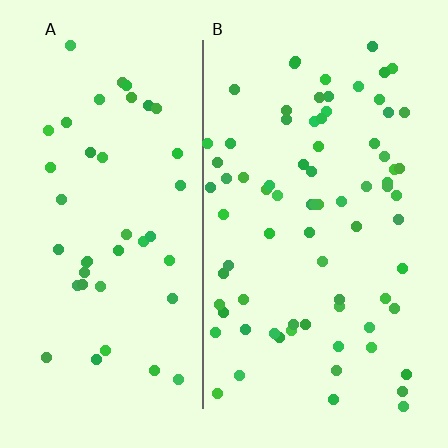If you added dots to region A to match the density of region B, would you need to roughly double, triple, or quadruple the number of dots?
Approximately double.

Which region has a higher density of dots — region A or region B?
B (the right).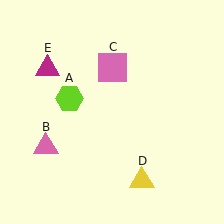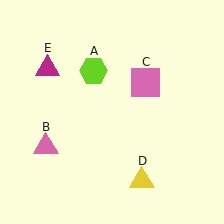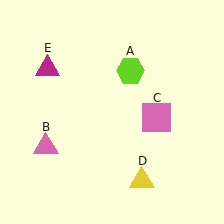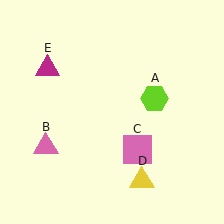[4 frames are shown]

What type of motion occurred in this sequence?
The lime hexagon (object A), pink square (object C) rotated clockwise around the center of the scene.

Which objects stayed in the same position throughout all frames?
Pink triangle (object B) and yellow triangle (object D) and magenta triangle (object E) remained stationary.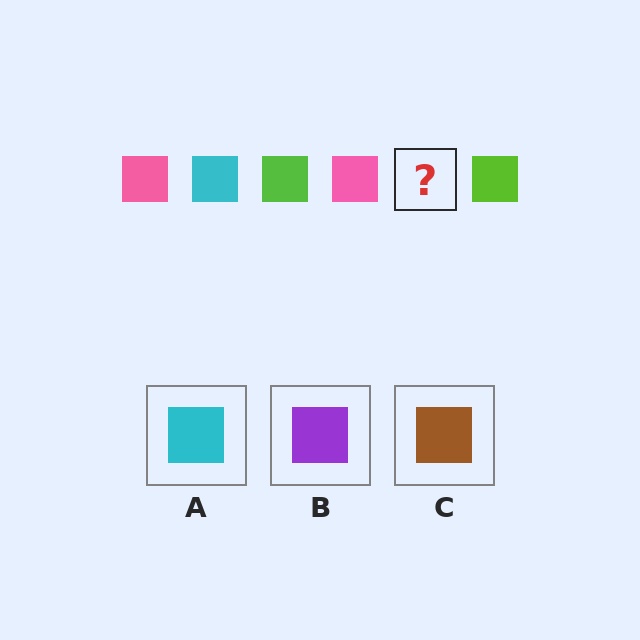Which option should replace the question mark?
Option A.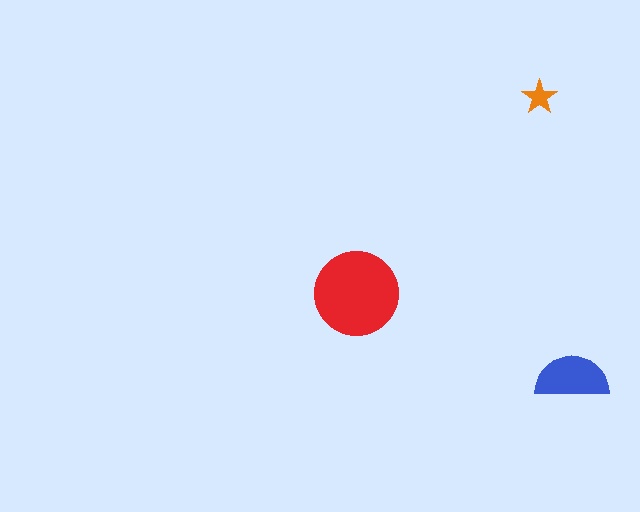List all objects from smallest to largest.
The orange star, the blue semicircle, the red circle.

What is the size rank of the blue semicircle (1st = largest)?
2nd.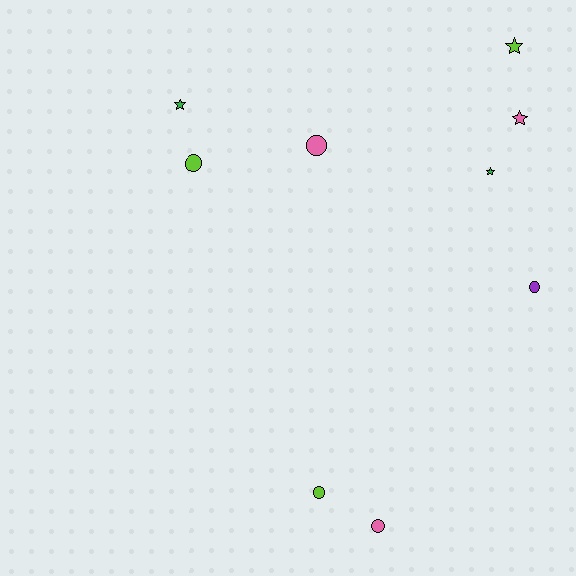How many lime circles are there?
There are 2 lime circles.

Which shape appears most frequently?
Circle, with 5 objects.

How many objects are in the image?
There are 9 objects.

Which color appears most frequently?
Lime, with 3 objects.